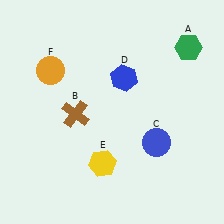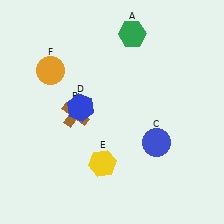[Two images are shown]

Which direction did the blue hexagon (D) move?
The blue hexagon (D) moved left.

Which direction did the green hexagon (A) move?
The green hexagon (A) moved left.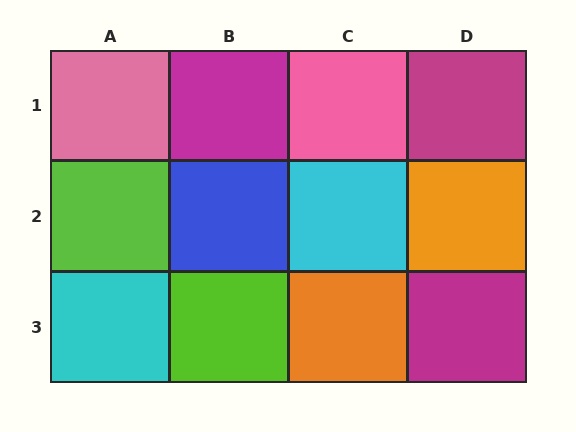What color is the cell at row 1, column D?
Magenta.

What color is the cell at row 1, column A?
Pink.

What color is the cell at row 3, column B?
Lime.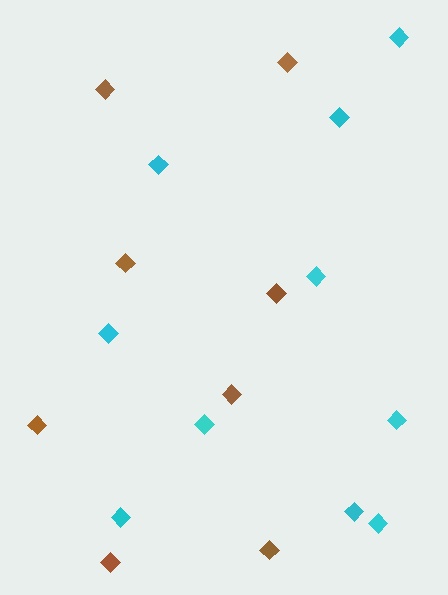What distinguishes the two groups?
There are 2 groups: one group of cyan diamonds (10) and one group of brown diamonds (8).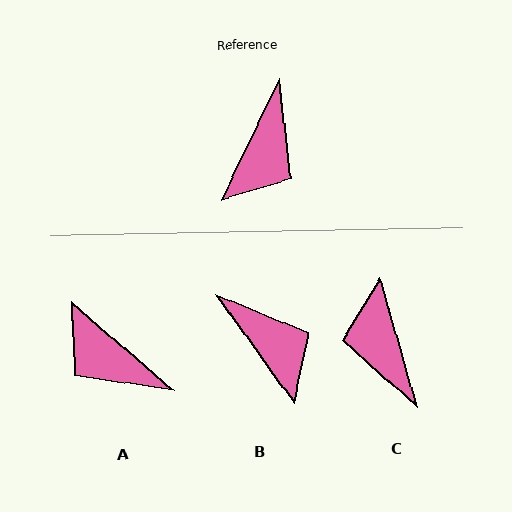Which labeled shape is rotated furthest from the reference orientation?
C, about 138 degrees away.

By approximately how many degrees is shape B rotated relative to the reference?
Approximately 61 degrees counter-clockwise.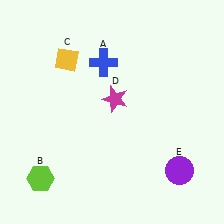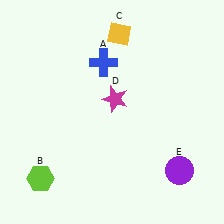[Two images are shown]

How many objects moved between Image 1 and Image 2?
1 object moved between the two images.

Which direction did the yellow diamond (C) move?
The yellow diamond (C) moved right.